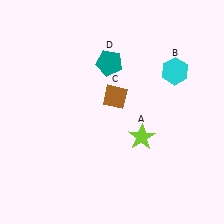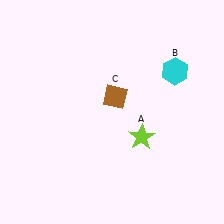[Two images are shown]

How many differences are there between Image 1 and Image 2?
There is 1 difference between the two images.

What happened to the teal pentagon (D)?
The teal pentagon (D) was removed in Image 2. It was in the top-left area of Image 1.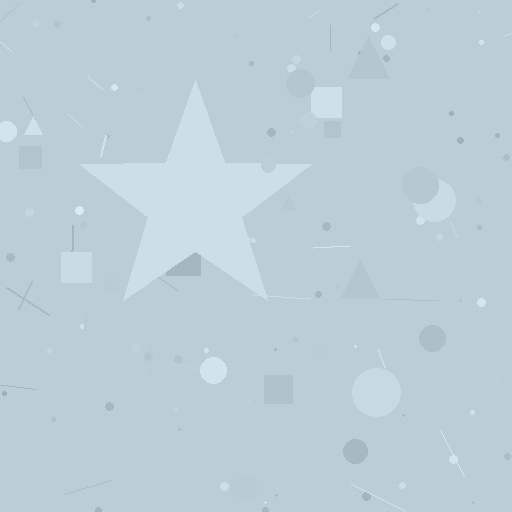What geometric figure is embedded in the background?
A star is embedded in the background.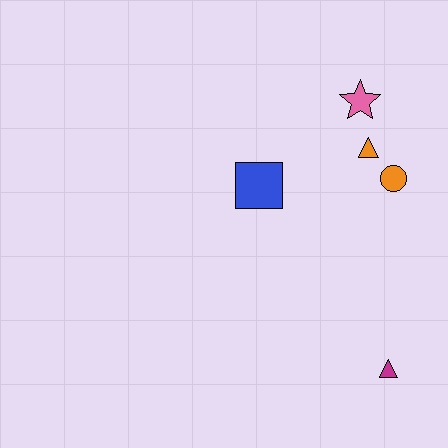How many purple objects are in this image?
There are no purple objects.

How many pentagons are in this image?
There are no pentagons.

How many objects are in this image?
There are 5 objects.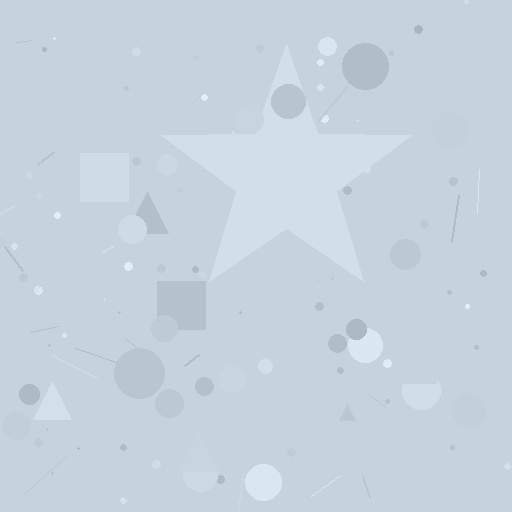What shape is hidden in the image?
A star is hidden in the image.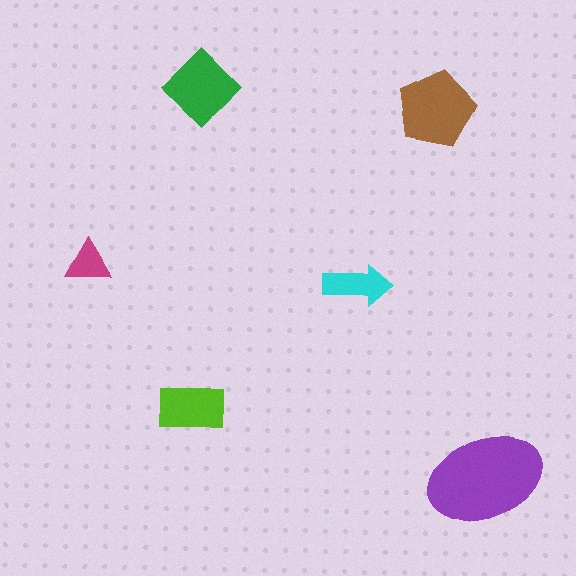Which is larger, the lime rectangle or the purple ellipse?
The purple ellipse.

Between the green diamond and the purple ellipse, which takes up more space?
The purple ellipse.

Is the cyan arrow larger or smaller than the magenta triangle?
Larger.